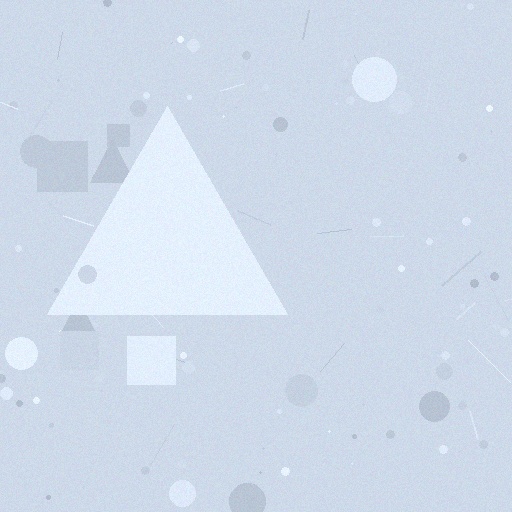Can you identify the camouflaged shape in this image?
The camouflaged shape is a triangle.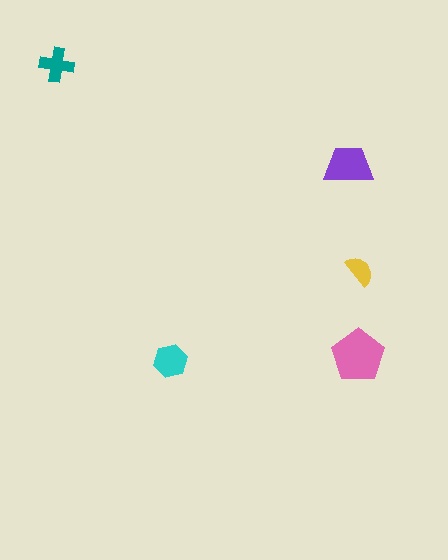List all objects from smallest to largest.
The yellow semicircle, the teal cross, the cyan hexagon, the purple trapezoid, the pink pentagon.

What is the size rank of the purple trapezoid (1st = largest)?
2nd.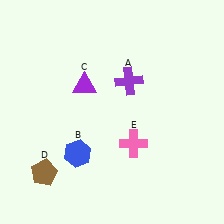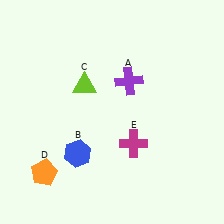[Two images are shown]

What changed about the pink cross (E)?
In Image 1, E is pink. In Image 2, it changed to magenta.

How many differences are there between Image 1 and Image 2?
There are 3 differences between the two images.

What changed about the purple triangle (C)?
In Image 1, C is purple. In Image 2, it changed to lime.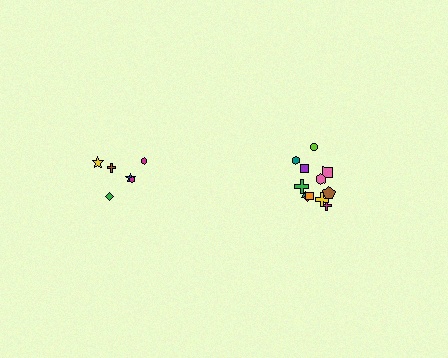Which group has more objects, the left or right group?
The right group.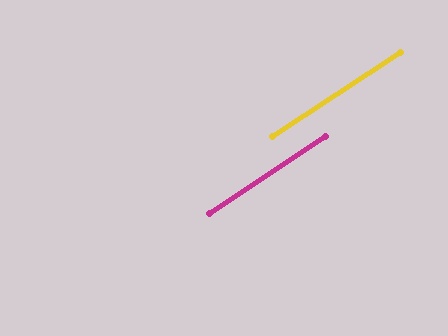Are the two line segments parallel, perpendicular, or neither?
Parallel — their directions differ by only 0.1°.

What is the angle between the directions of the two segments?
Approximately 0 degrees.